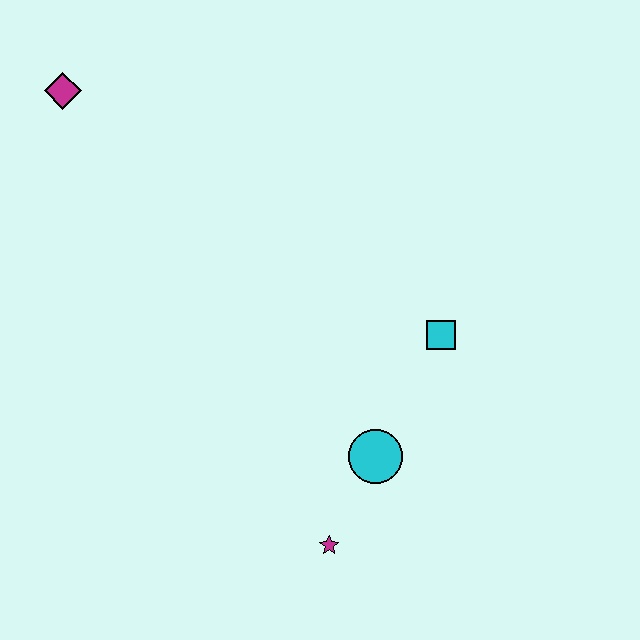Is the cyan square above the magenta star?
Yes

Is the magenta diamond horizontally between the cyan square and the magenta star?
No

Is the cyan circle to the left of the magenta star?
No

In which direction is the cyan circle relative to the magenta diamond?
The cyan circle is below the magenta diamond.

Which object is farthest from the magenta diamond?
The magenta star is farthest from the magenta diamond.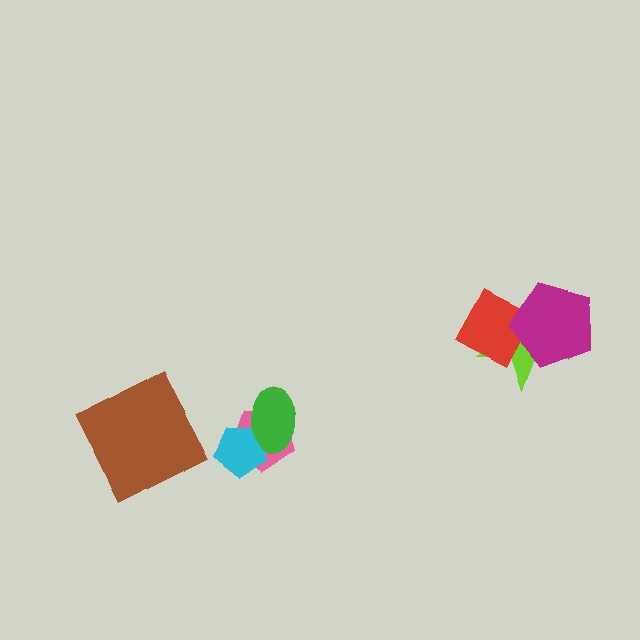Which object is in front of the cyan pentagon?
The green ellipse is in front of the cyan pentagon.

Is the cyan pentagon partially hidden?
Yes, it is partially covered by another shape.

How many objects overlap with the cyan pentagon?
2 objects overlap with the cyan pentagon.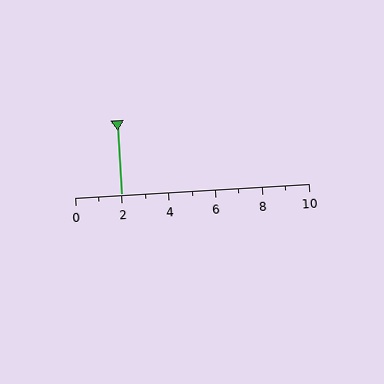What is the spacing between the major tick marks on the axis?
The major ticks are spaced 2 apart.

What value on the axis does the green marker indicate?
The marker indicates approximately 2.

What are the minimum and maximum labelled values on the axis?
The axis runs from 0 to 10.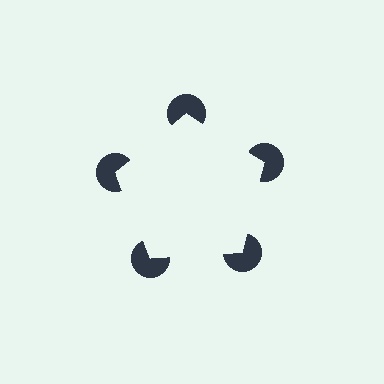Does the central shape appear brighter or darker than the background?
It typically appears slightly brighter than the background, even though no actual brightness change is drawn.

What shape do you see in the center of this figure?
An illusory pentagon — its edges are inferred from the aligned wedge cuts in the pac-man discs, not physically drawn.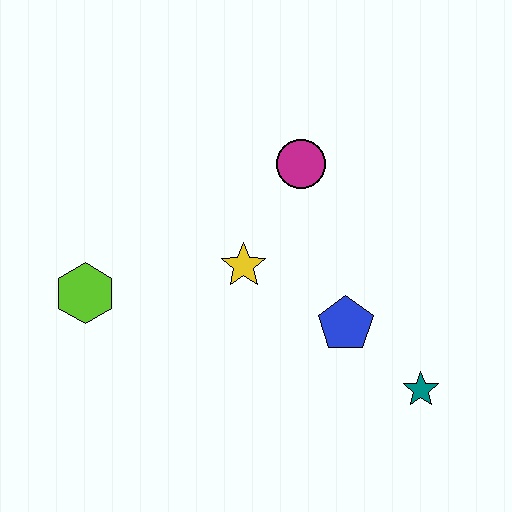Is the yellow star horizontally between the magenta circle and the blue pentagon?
No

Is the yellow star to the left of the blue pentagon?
Yes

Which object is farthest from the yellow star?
The teal star is farthest from the yellow star.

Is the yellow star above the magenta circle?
No